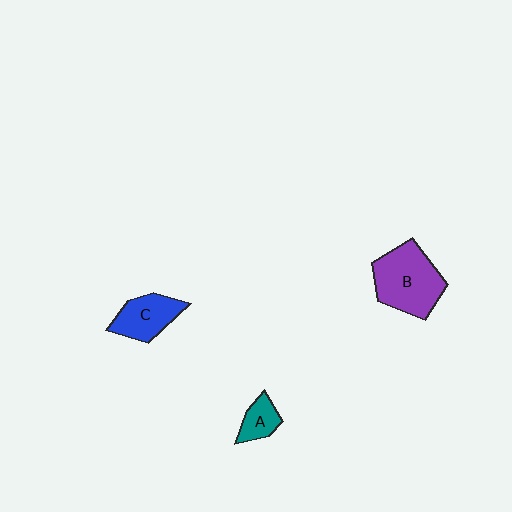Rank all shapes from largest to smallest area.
From largest to smallest: B (purple), C (blue), A (teal).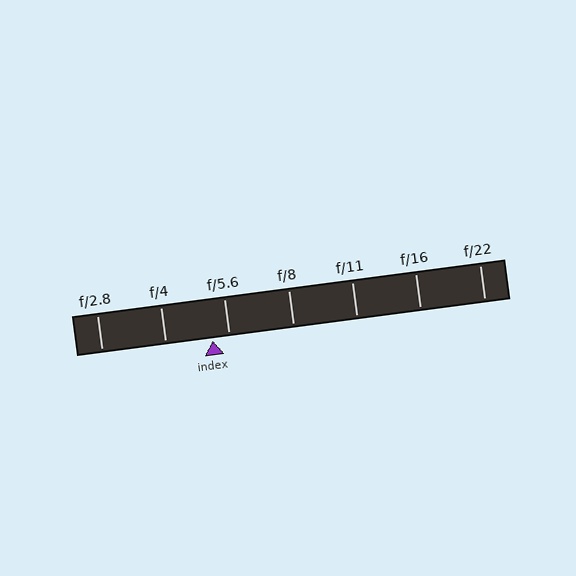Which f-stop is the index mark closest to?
The index mark is closest to f/5.6.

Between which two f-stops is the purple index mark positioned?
The index mark is between f/4 and f/5.6.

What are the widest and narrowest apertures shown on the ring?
The widest aperture shown is f/2.8 and the narrowest is f/22.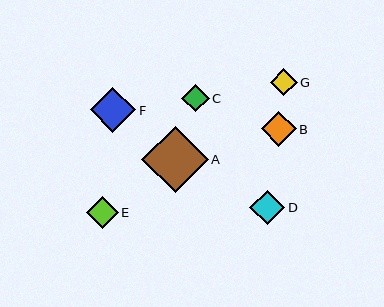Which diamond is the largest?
Diamond A is the largest with a size of approximately 67 pixels.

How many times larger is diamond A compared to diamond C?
Diamond A is approximately 2.4 times the size of diamond C.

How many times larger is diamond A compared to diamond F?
Diamond A is approximately 1.5 times the size of diamond F.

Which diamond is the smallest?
Diamond G is the smallest with a size of approximately 27 pixels.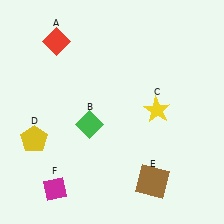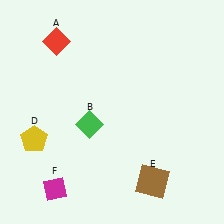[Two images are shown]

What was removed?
The yellow star (C) was removed in Image 2.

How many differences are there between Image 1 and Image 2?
There is 1 difference between the two images.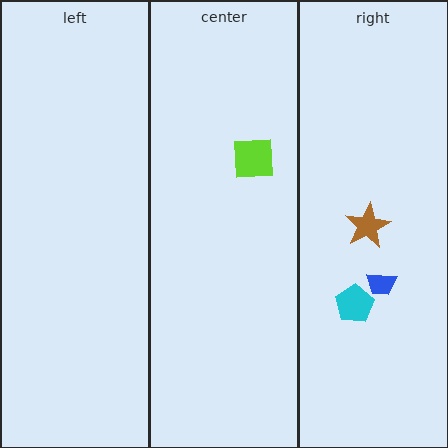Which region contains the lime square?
The center region.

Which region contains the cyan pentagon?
The right region.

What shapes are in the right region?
The cyan pentagon, the blue trapezoid, the brown star.